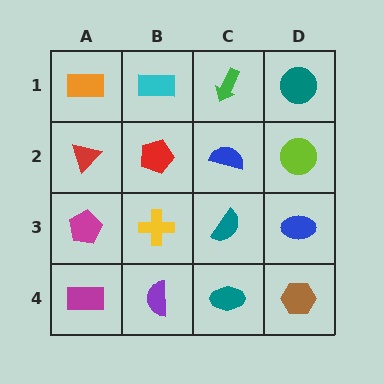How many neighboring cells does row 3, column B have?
4.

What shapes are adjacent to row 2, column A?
An orange rectangle (row 1, column A), a magenta pentagon (row 3, column A), a red pentagon (row 2, column B).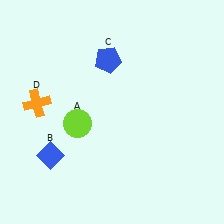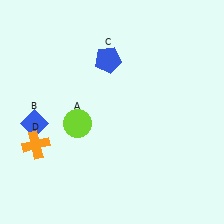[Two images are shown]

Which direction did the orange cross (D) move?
The orange cross (D) moved down.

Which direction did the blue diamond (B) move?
The blue diamond (B) moved up.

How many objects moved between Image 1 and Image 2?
2 objects moved between the two images.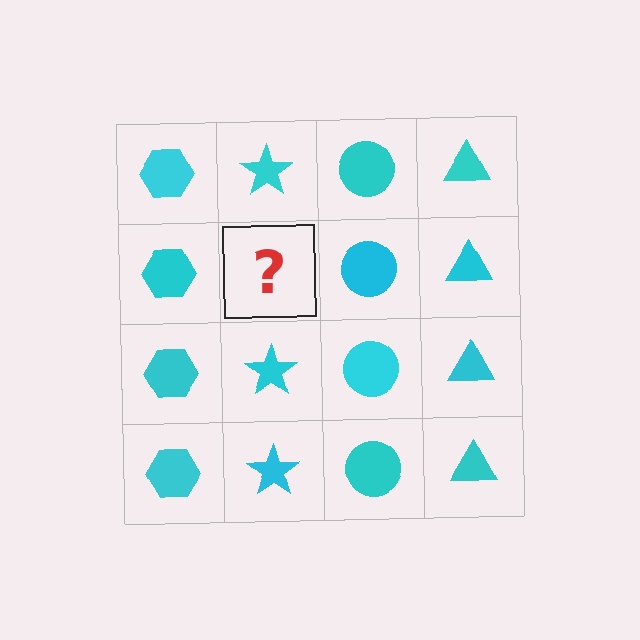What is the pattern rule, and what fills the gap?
The rule is that each column has a consistent shape. The gap should be filled with a cyan star.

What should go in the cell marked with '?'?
The missing cell should contain a cyan star.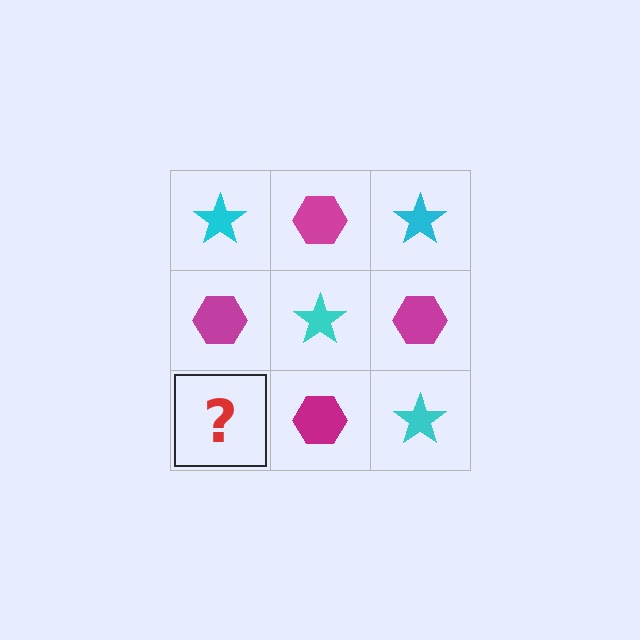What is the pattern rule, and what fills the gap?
The rule is that it alternates cyan star and magenta hexagon in a checkerboard pattern. The gap should be filled with a cyan star.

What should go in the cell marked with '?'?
The missing cell should contain a cyan star.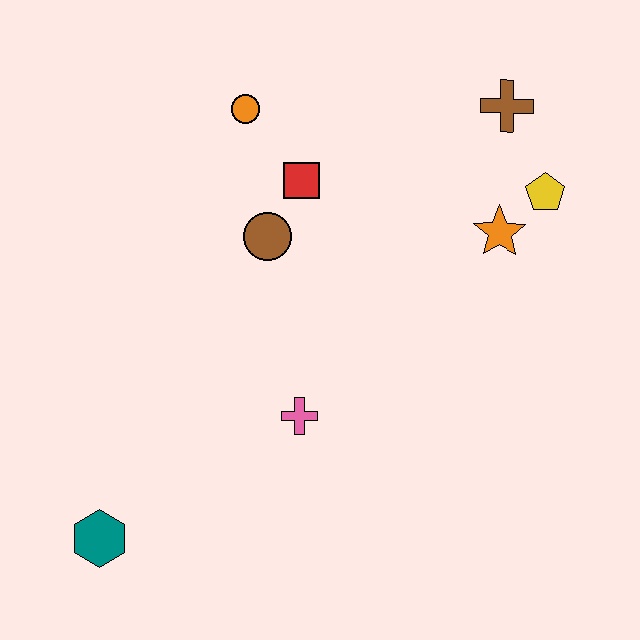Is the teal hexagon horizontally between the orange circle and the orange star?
No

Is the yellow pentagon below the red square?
Yes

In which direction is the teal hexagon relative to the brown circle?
The teal hexagon is below the brown circle.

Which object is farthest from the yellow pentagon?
The teal hexagon is farthest from the yellow pentagon.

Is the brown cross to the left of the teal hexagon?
No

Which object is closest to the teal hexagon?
The pink cross is closest to the teal hexagon.